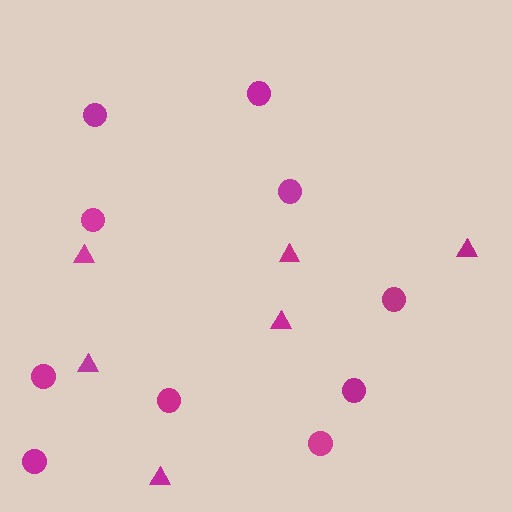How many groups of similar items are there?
There are 2 groups: one group of triangles (6) and one group of circles (10).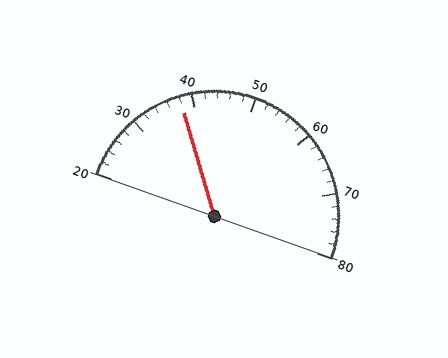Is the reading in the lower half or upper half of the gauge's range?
The reading is in the lower half of the range (20 to 80).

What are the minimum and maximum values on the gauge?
The gauge ranges from 20 to 80.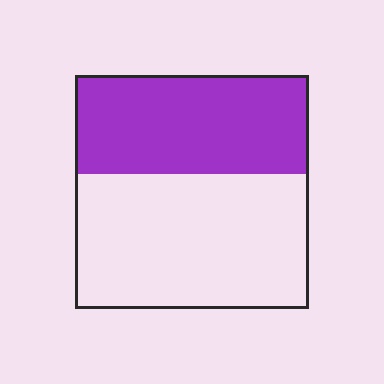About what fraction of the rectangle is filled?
About two fifths (2/5).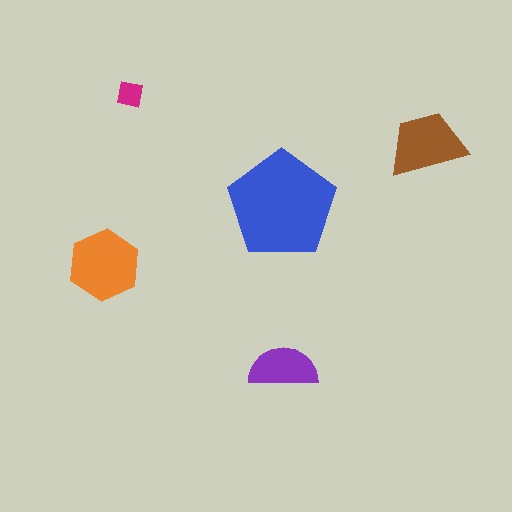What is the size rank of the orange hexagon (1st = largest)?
2nd.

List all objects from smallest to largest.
The magenta square, the purple semicircle, the brown trapezoid, the orange hexagon, the blue pentagon.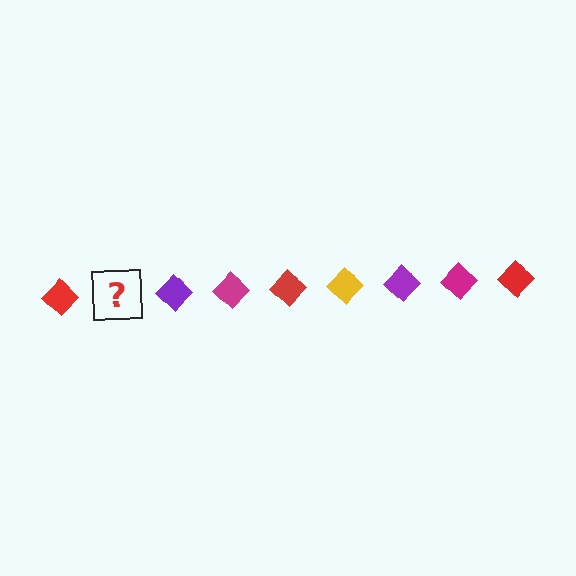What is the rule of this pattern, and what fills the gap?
The rule is that the pattern cycles through red, yellow, purple, magenta diamonds. The gap should be filled with a yellow diamond.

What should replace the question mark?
The question mark should be replaced with a yellow diamond.